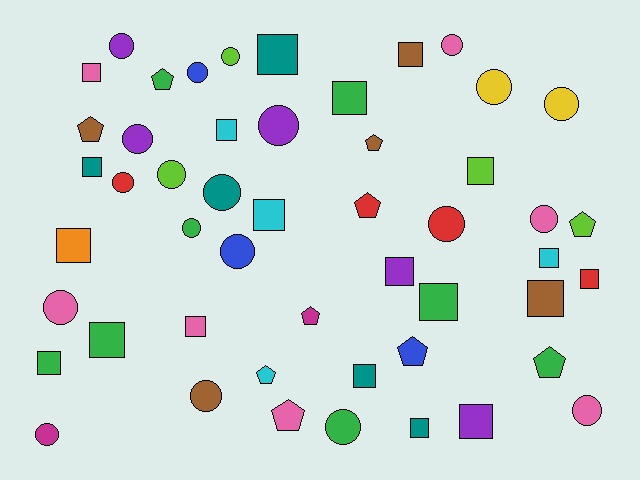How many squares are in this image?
There are 20 squares.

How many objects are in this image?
There are 50 objects.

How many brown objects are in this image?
There are 5 brown objects.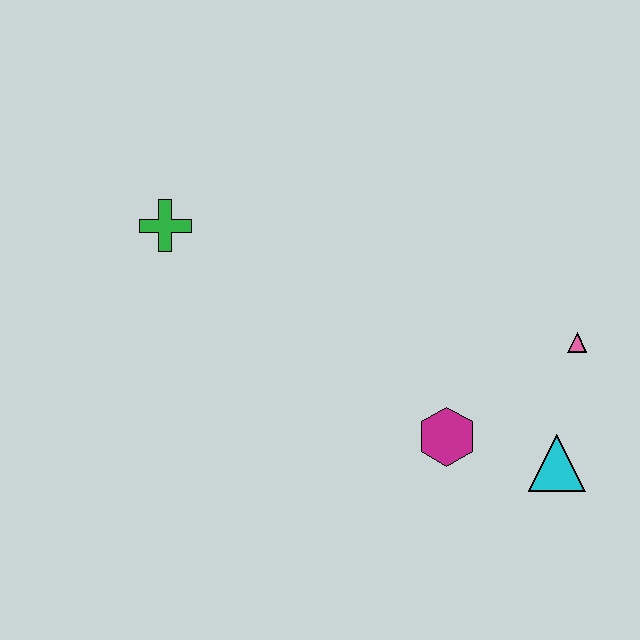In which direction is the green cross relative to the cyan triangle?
The green cross is to the left of the cyan triangle.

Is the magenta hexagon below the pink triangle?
Yes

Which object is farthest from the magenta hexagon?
The green cross is farthest from the magenta hexagon.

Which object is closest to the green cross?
The magenta hexagon is closest to the green cross.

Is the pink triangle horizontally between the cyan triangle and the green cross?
No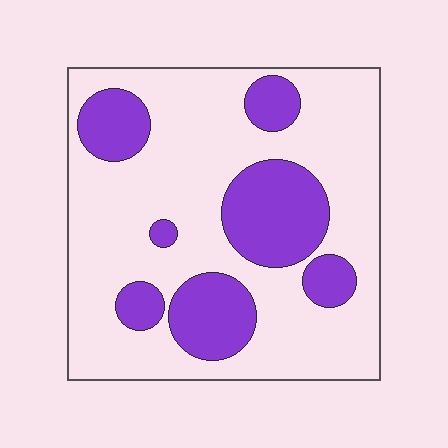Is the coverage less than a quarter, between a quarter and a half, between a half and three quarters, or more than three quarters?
Between a quarter and a half.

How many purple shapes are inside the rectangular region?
7.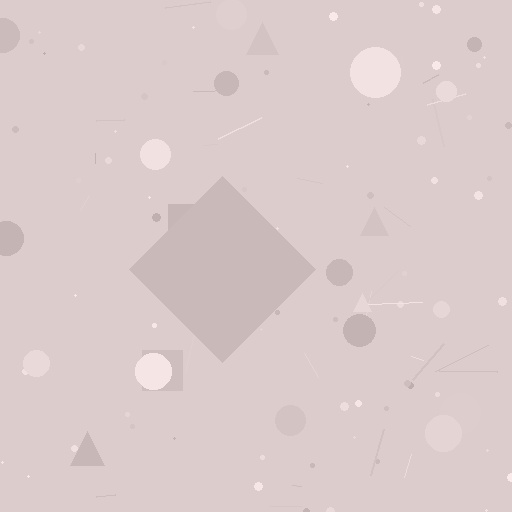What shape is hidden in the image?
A diamond is hidden in the image.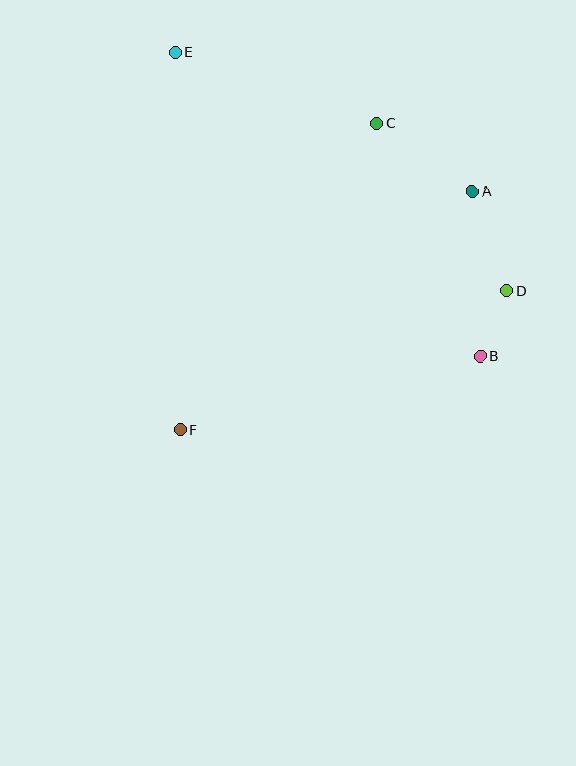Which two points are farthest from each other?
Points B and E are farthest from each other.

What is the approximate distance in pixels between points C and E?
The distance between C and E is approximately 214 pixels.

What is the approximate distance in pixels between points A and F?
The distance between A and F is approximately 377 pixels.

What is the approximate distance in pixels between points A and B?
The distance between A and B is approximately 166 pixels.